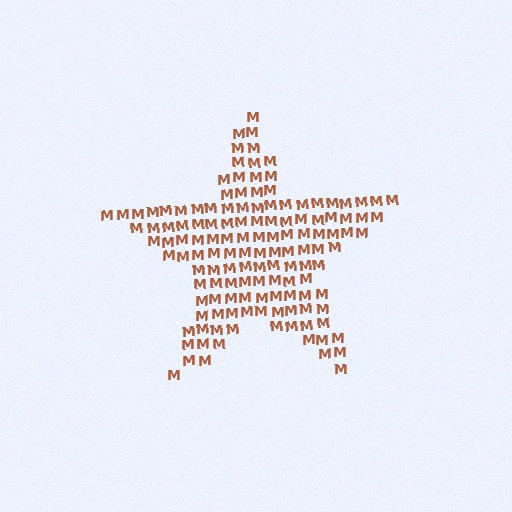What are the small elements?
The small elements are letter M's.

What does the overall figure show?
The overall figure shows a star.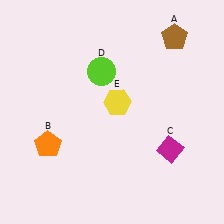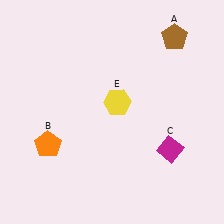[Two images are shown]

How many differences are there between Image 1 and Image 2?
There is 1 difference between the two images.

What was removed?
The lime circle (D) was removed in Image 2.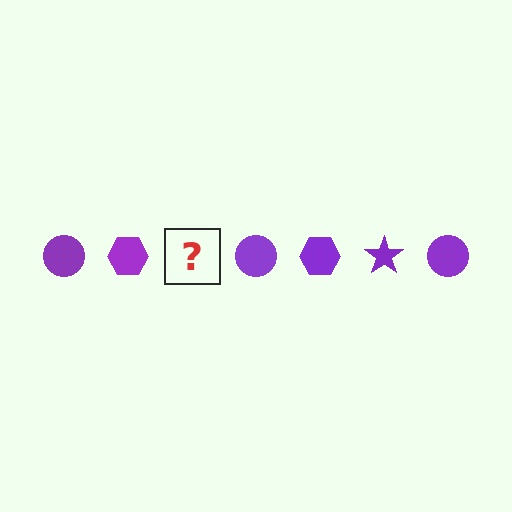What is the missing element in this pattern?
The missing element is a purple star.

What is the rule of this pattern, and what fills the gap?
The rule is that the pattern cycles through circle, hexagon, star shapes in purple. The gap should be filled with a purple star.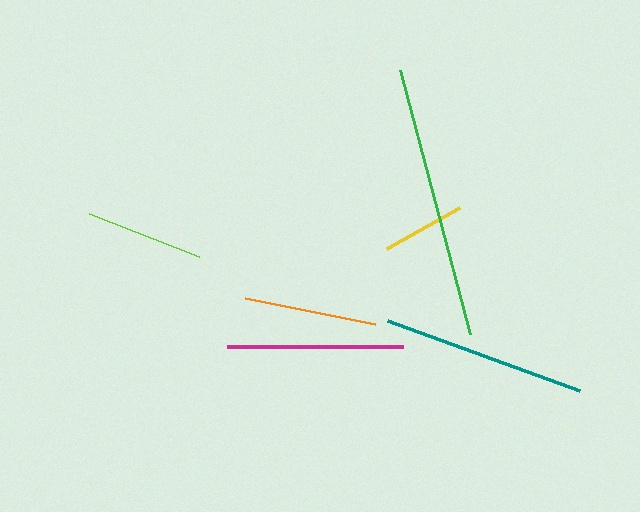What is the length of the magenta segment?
The magenta segment is approximately 176 pixels long.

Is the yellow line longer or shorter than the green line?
The green line is longer than the yellow line.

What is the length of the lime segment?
The lime segment is approximately 118 pixels long.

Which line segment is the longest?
The green line is the longest at approximately 272 pixels.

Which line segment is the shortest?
The yellow line is the shortest at approximately 84 pixels.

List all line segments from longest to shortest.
From longest to shortest: green, teal, magenta, orange, lime, yellow.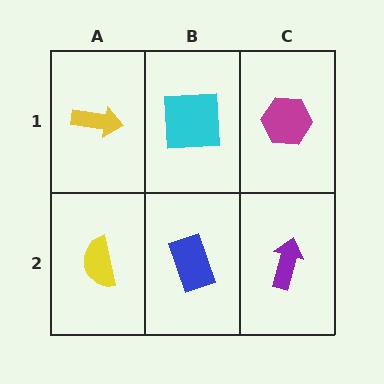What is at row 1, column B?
A cyan square.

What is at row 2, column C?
A purple arrow.